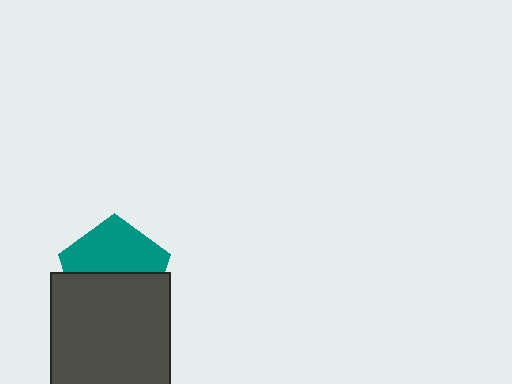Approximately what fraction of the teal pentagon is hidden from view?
Roughly 51% of the teal pentagon is hidden behind the dark gray square.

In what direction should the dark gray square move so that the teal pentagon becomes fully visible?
The dark gray square should move down. That is the shortest direction to clear the overlap and leave the teal pentagon fully visible.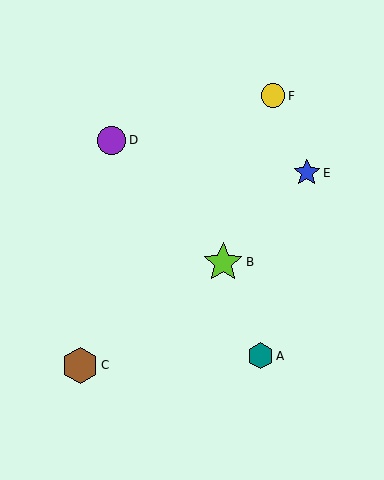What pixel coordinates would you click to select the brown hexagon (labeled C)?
Click at (80, 365) to select the brown hexagon C.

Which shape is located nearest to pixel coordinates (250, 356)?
The teal hexagon (labeled A) at (260, 356) is nearest to that location.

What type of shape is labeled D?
Shape D is a purple circle.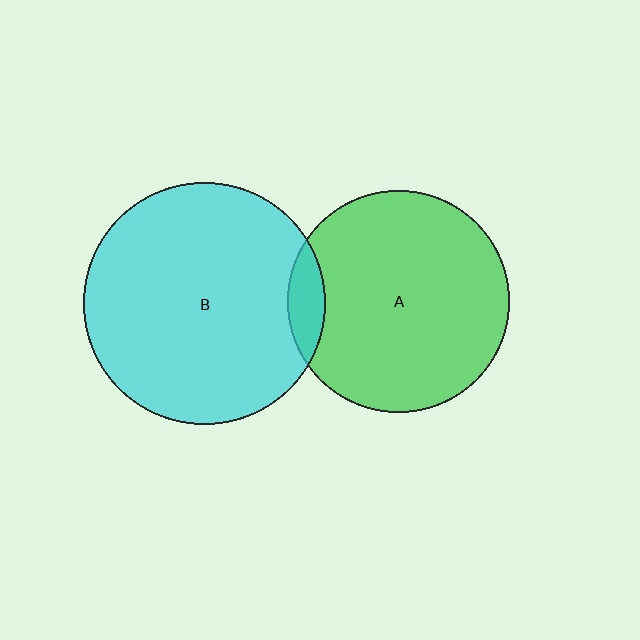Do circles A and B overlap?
Yes.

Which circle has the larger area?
Circle B (cyan).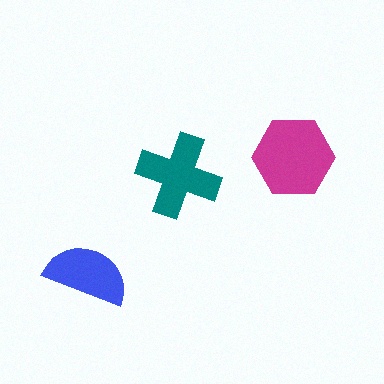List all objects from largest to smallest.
The magenta hexagon, the teal cross, the blue semicircle.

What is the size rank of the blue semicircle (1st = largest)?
3rd.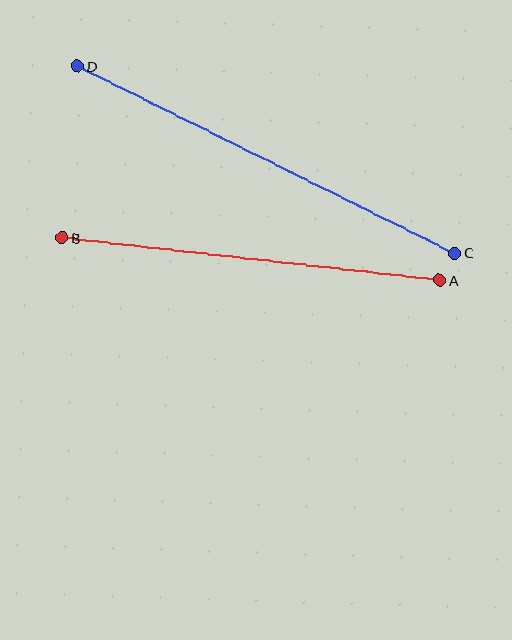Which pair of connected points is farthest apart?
Points C and D are farthest apart.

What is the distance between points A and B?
The distance is approximately 380 pixels.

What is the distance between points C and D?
The distance is approximately 421 pixels.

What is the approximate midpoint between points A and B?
The midpoint is at approximately (251, 259) pixels.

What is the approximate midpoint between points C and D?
The midpoint is at approximately (266, 160) pixels.